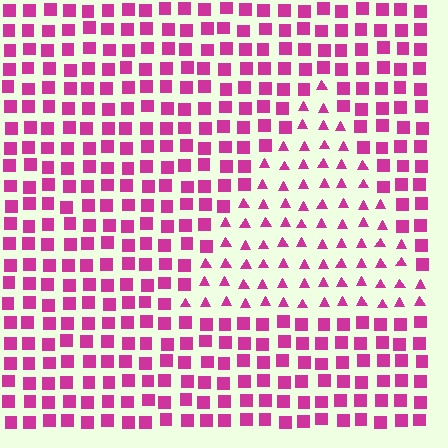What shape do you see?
I see a triangle.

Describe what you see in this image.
The image is filled with small magenta elements arranged in a uniform grid. A triangle-shaped region contains triangles, while the surrounding area contains squares. The boundary is defined purely by the change in element shape.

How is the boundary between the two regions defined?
The boundary is defined by a change in element shape: triangles inside vs. squares outside. All elements share the same color and spacing.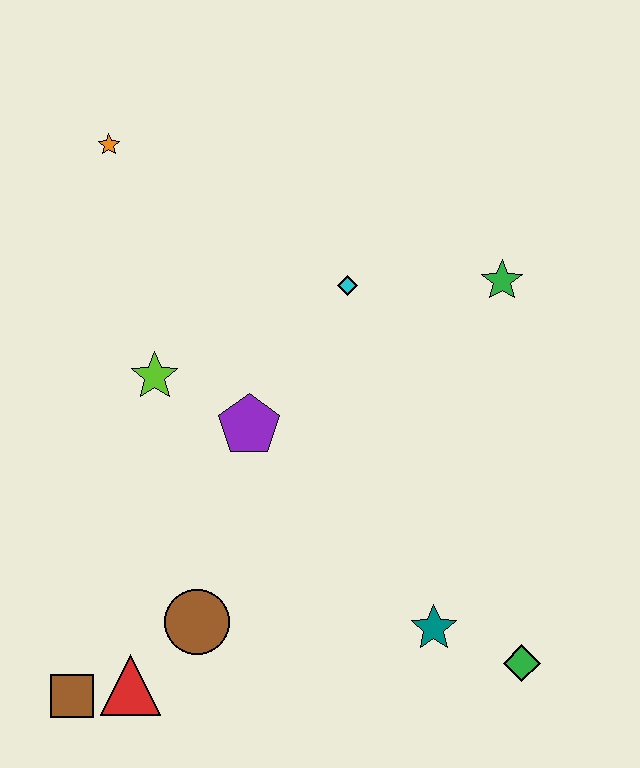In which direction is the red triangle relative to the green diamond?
The red triangle is to the left of the green diamond.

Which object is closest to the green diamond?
The teal star is closest to the green diamond.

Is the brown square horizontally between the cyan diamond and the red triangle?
No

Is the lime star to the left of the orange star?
No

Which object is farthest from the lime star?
The green diamond is farthest from the lime star.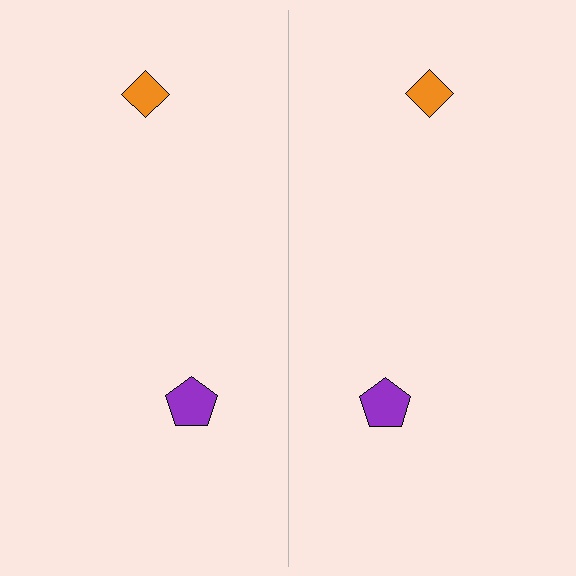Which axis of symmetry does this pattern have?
The pattern has a vertical axis of symmetry running through the center of the image.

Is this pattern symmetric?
Yes, this pattern has bilateral (reflection) symmetry.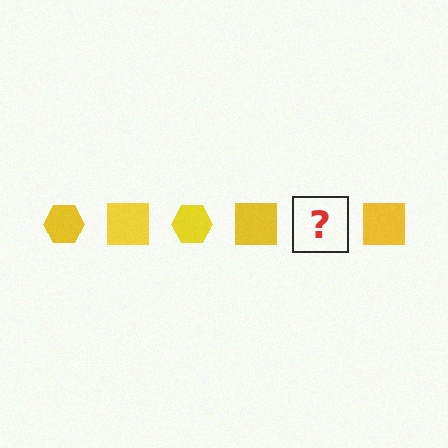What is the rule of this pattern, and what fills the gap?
The rule is that the pattern cycles through hexagon, square shapes in yellow. The gap should be filled with a yellow hexagon.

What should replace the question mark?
The question mark should be replaced with a yellow hexagon.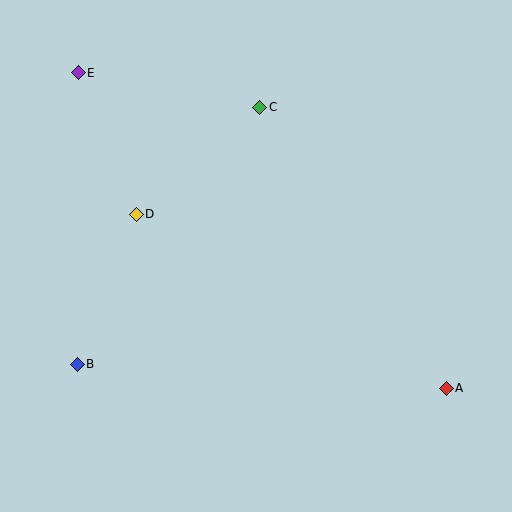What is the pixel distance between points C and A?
The distance between C and A is 337 pixels.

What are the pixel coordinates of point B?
Point B is at (77, 365).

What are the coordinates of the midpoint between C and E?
The midpoint between C and E is at (169, 90).